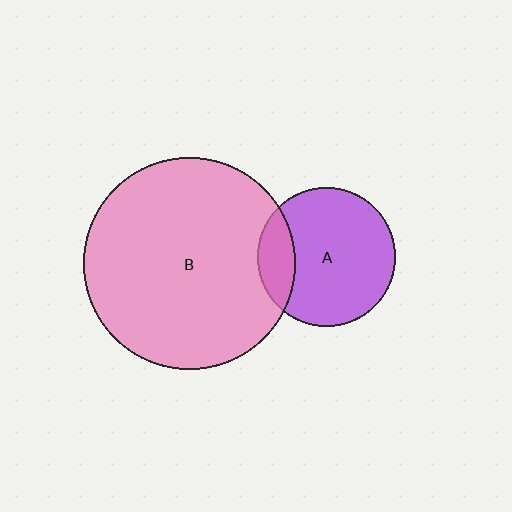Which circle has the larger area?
Circle B (pink).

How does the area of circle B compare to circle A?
Approximately 2.4 times.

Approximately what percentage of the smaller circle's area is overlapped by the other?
Approximately 20%.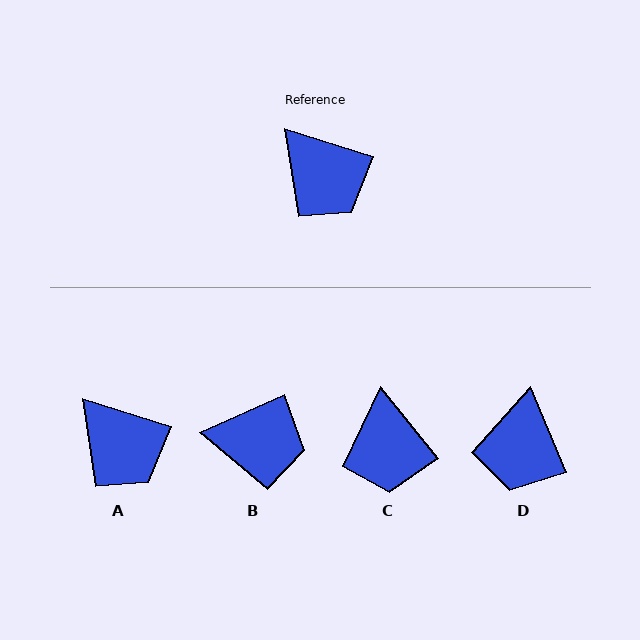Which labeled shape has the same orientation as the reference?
A.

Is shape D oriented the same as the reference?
No, it is off by about 50 degrees.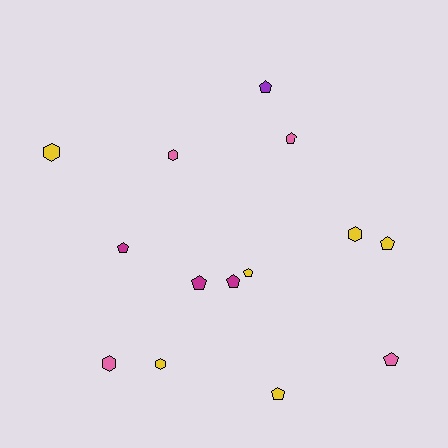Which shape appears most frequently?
Pentagon, with 9 objects.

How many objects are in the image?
There are 14 objects.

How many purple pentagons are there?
There is 1 purple pentagon.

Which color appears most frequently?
Yellow, with 6 objects.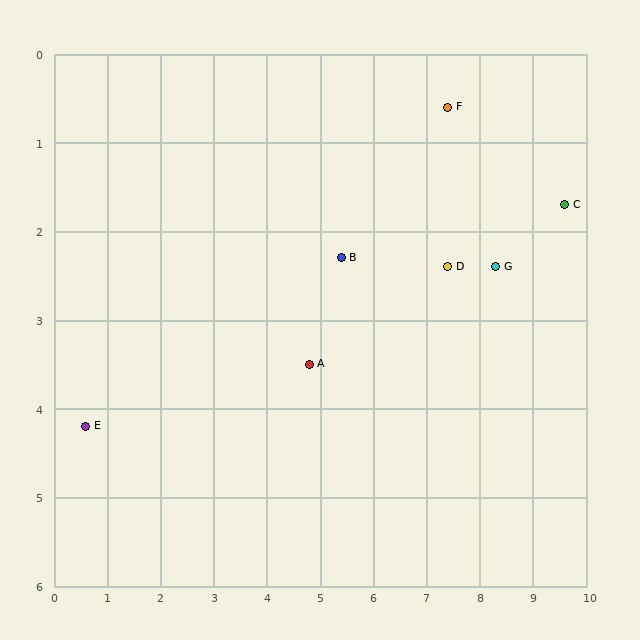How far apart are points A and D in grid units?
Points A and D are about 2.8 grid units apart.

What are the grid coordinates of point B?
Point B is at approximately (5.4, 2.3).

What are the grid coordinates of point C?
Point C is at approximately (9.6, 1.7).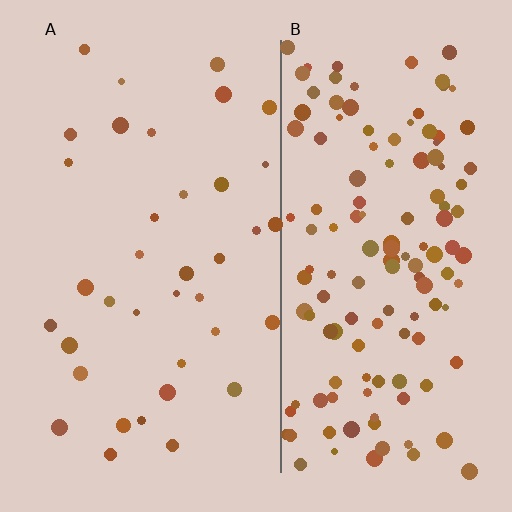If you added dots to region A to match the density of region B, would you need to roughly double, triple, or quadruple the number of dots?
Approximately quadruple.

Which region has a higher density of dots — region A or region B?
B (the right).